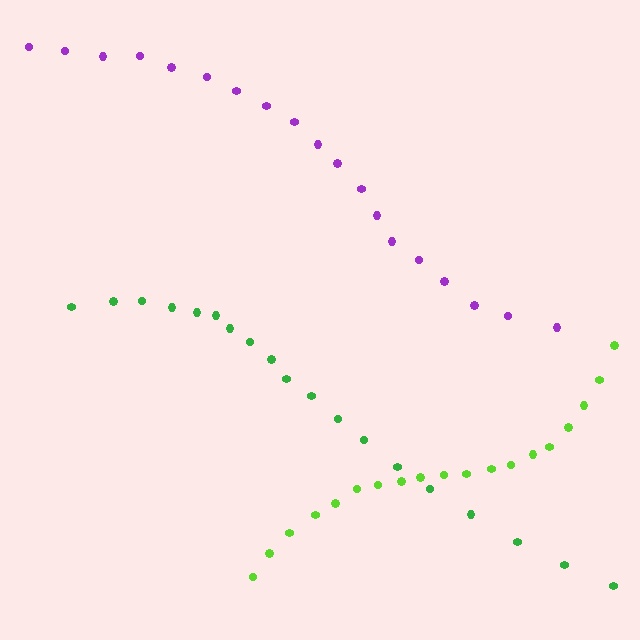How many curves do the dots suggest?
There are 3 distinct paths.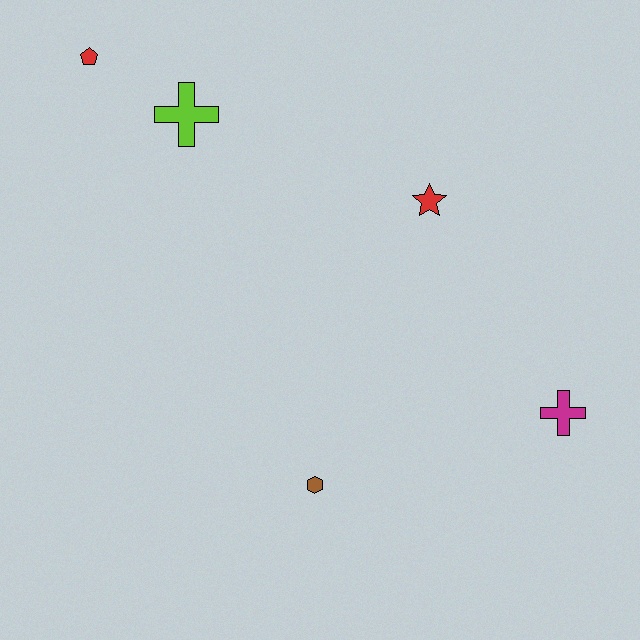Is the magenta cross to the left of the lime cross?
No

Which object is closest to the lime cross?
The red pentagon is closest to the lime cross.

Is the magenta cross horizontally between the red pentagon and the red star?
No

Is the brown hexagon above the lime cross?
No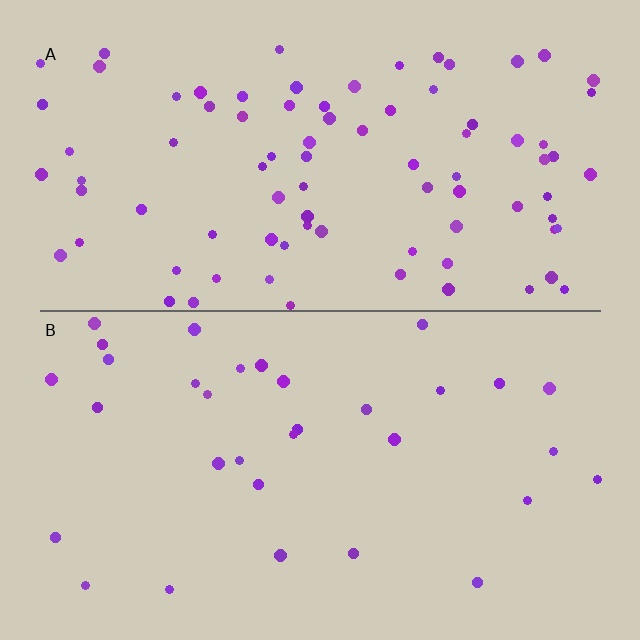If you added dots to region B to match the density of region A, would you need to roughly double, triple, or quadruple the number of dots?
Approximately triple.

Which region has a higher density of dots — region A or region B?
A (the top).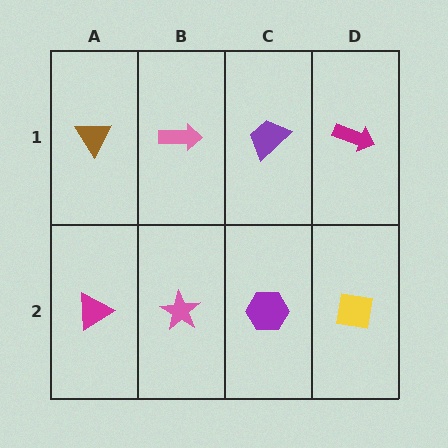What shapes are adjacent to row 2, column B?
A pink arrow (row 1, column B), a magenta triangle (row 2, column A), a purple hexagon (row 2, column C).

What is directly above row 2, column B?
A pink arrow.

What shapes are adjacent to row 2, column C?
A purple trapezoid (row 1, column C), a pink star (row 2, column B), a yellow square (row 2, column D).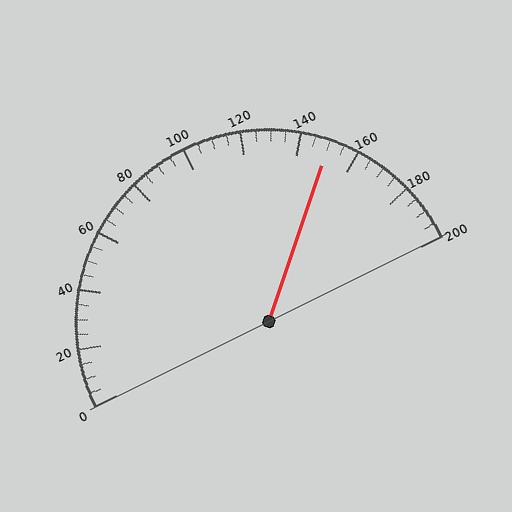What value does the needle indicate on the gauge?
The needle indicates approximately 150.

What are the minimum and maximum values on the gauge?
The gauge ranges from 0 to 200.